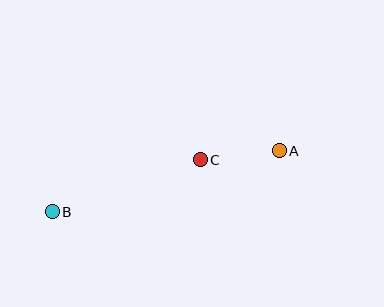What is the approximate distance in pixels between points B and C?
The distance between B and C is approximately 157 pixels.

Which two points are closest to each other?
Points A and C are closest to each other.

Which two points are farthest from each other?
Points A and B are farthest from each other.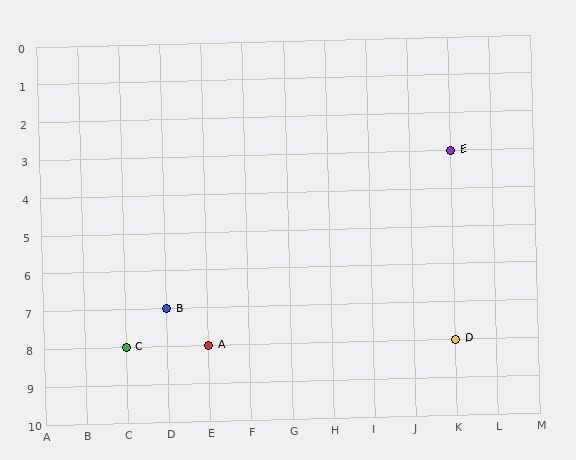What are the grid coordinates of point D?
Point D is at grid coordinates (K, 8).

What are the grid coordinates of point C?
Point C is at grid coordinates (C, 8).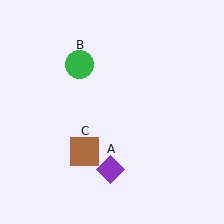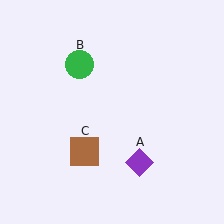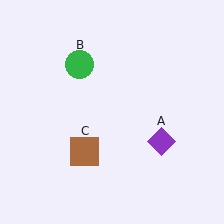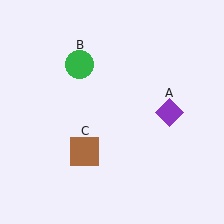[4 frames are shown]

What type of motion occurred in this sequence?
The purple diamond (object A) rotated counterclockwise around the center of the scene.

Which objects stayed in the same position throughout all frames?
Green circle (object B) and brown square (object C) remained stationary.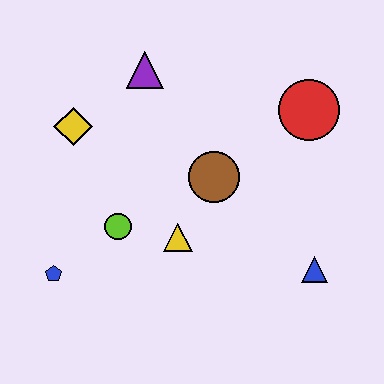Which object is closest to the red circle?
The brown circle is closest to the red circle.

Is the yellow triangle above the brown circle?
No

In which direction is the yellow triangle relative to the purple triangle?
The yellow triangle is below the purple triangle.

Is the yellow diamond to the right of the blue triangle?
No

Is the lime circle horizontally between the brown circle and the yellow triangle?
No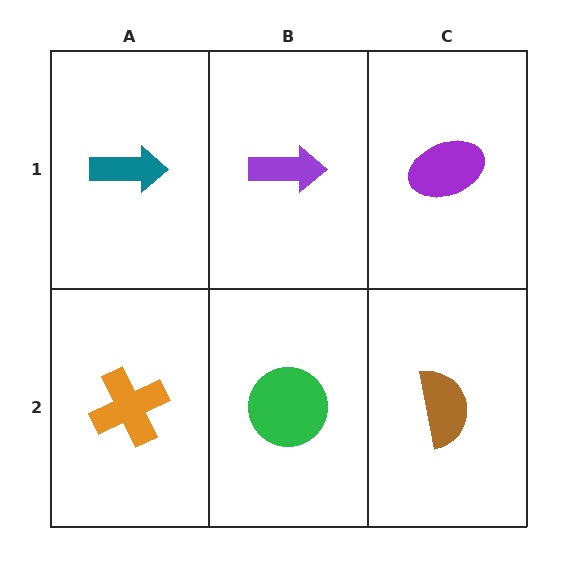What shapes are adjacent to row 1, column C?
A brown semicircle (row 2, column C), a purple arrow (row 1, column B).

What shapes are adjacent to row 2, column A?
A teal arrow (row 1, column A), a green circle (row 2, column B).